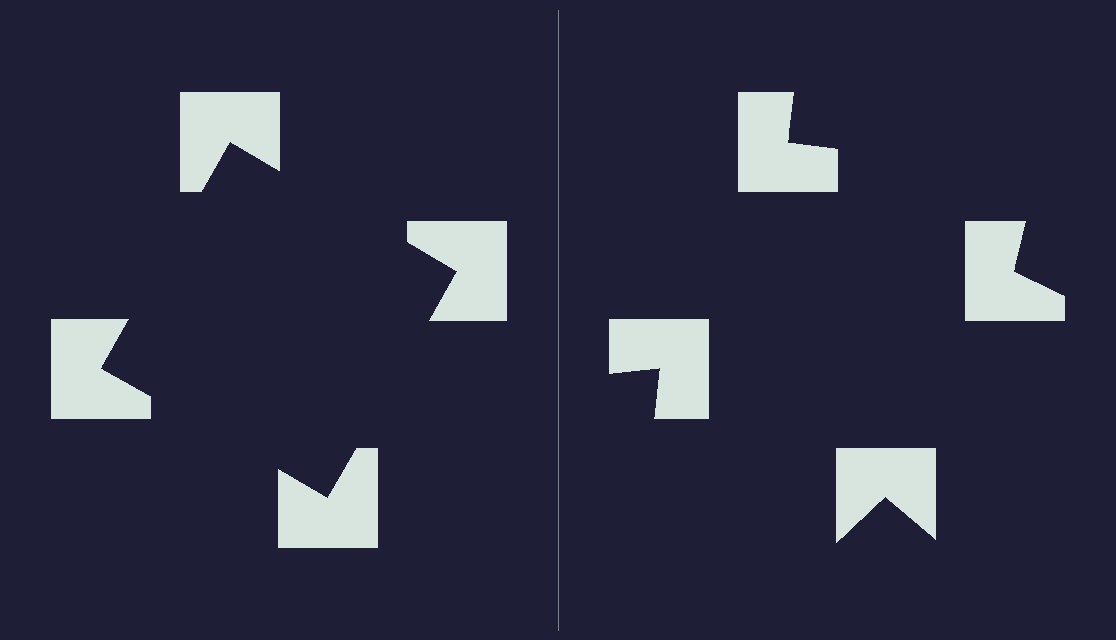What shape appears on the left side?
An illusory square.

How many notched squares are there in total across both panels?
8 — 4 on each side.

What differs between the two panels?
The notched squares are positioned identically on both sides; only the wedge orientations differ. On the left they align to a square; on the right they are misaligned.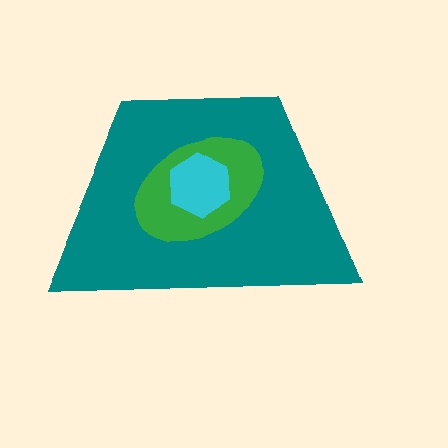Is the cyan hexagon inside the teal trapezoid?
Yes.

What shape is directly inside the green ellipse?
The cyan hexagon.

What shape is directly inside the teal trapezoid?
The green ellipse.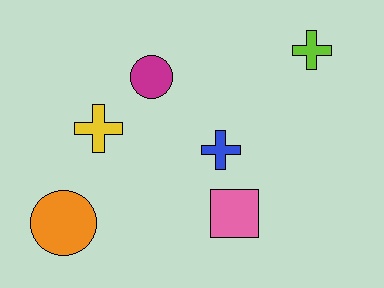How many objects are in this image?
There are 6 objects.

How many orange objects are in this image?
There is 1 orange object.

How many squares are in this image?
There is 1 square.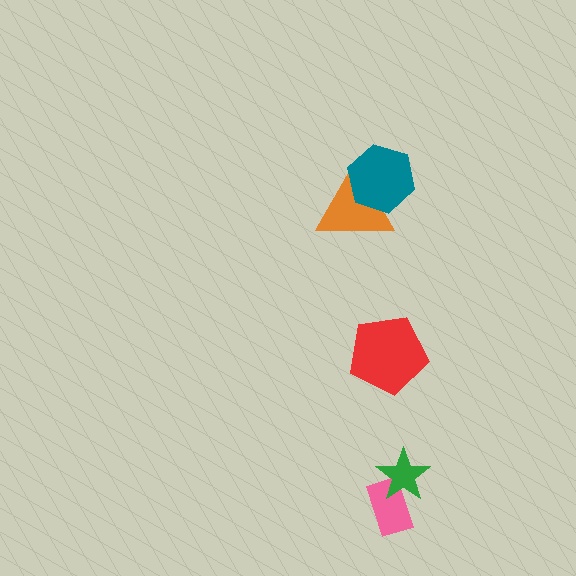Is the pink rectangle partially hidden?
Yes, it is partially covered by another shape.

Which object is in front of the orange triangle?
The teal hexagon is in front of the orange triangle.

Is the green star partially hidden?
No, no other shape covers it.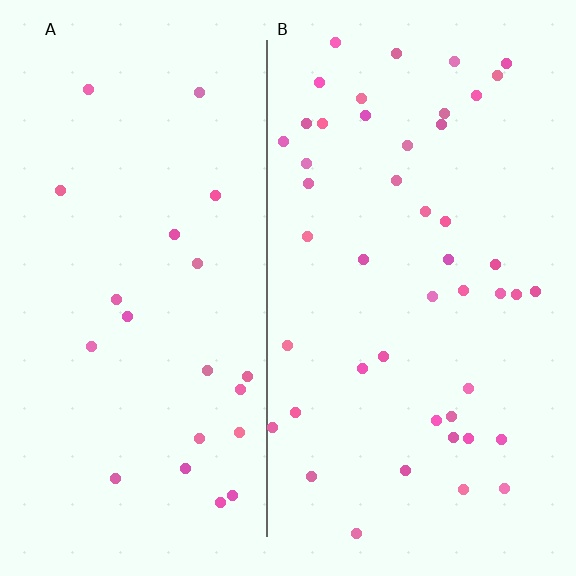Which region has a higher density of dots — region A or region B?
B (the right).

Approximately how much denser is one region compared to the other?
Approximately 2.1× — region B over region A.